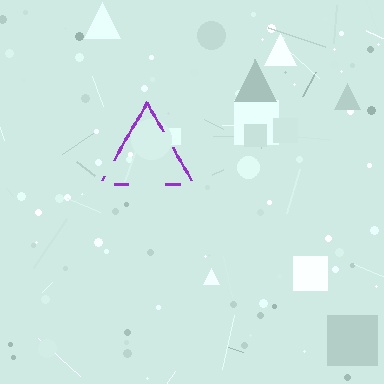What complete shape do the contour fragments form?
The contour fragments form a triangle.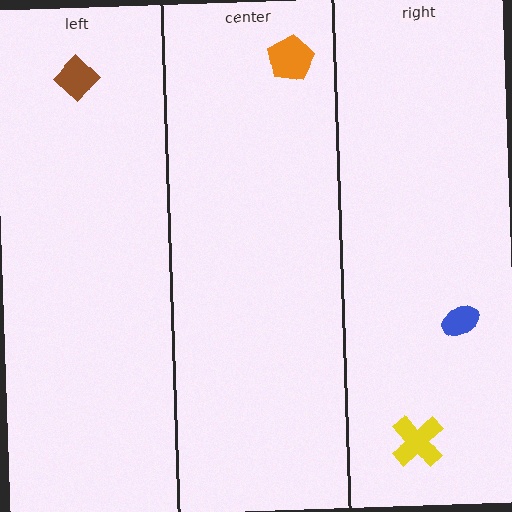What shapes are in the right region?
The yellow cross, the blue ellipse.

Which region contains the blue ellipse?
The right region.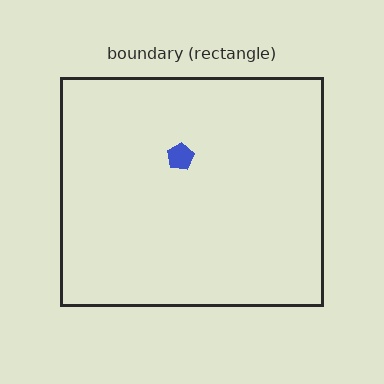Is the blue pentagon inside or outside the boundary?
Inside.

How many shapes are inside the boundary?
1 inside, 0 outside.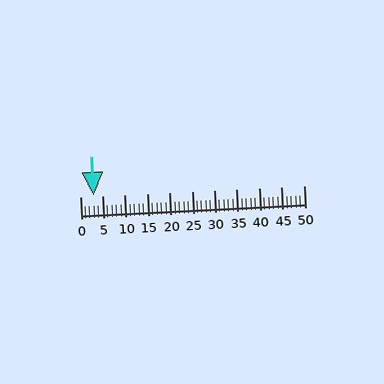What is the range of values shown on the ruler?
The ruler shows values from 0 to 50.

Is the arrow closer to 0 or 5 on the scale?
The arrow is closer to 5.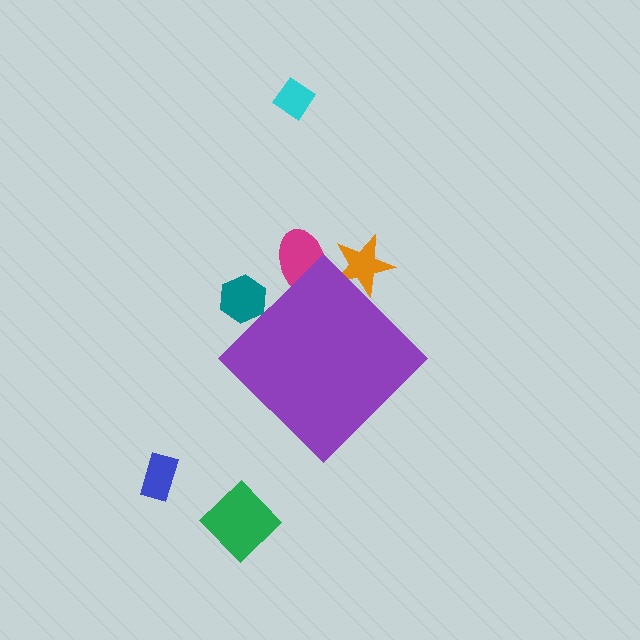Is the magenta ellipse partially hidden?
Yes, the magenta ellipse is partially hidden behind the purple diamond.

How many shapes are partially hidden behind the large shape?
3 shapes are partially hidden.